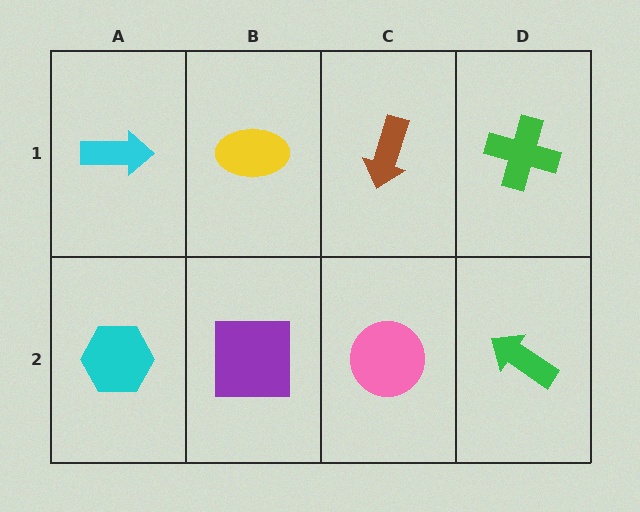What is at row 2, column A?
A cyan hexagon.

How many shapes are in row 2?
4 shapes.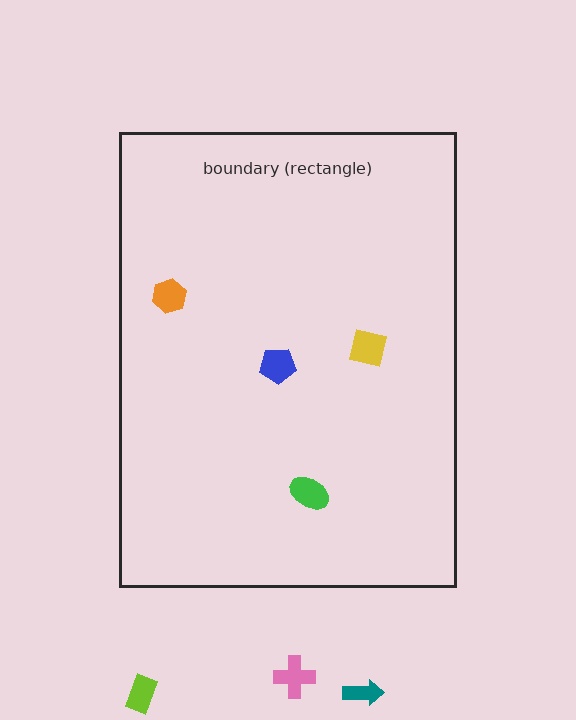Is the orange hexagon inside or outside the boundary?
Inside.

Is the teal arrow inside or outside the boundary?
Outside.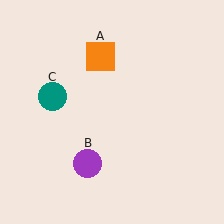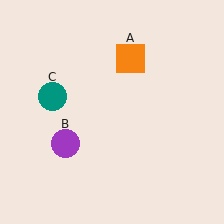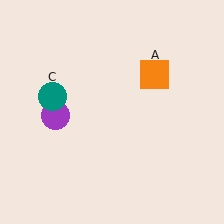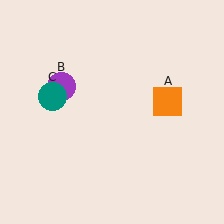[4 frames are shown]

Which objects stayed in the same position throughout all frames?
Teal circle (object C) remained stationary.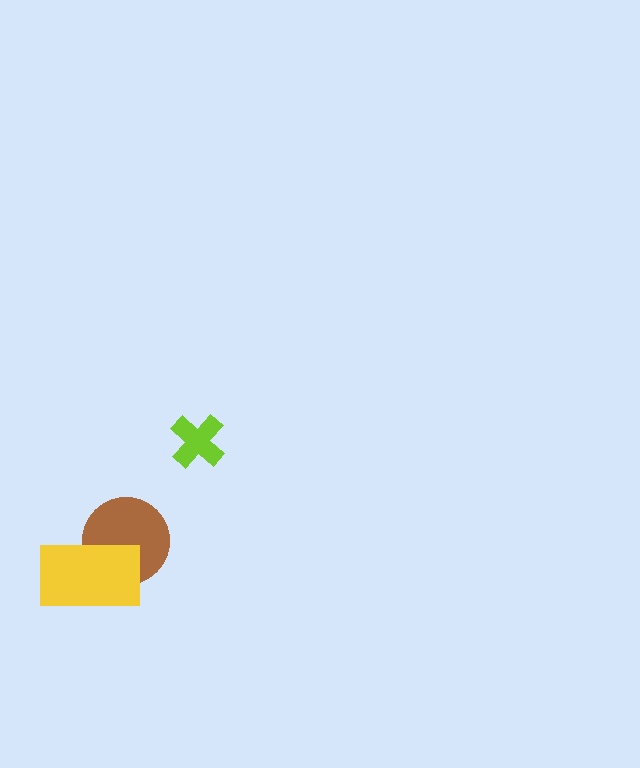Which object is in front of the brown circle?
The yellow rectangle is in front of the brown circle.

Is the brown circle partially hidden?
Yes, it is partially covered by another shape.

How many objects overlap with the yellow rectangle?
1 object overlaps with the yellow rectangle.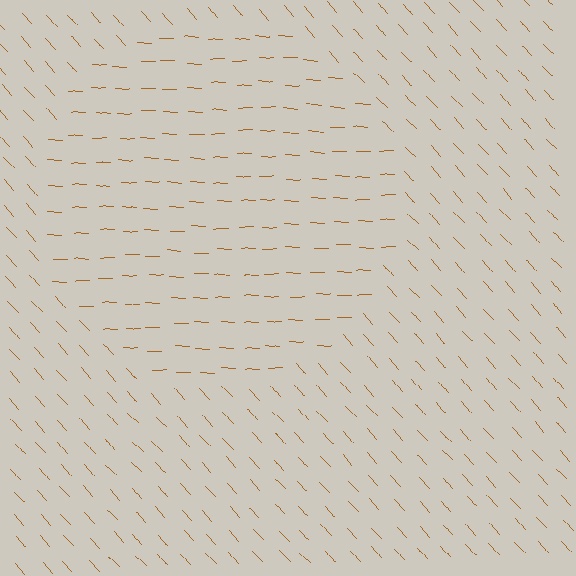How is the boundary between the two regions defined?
The boundary is defined purely by a change in line orientation (approximately 45 degrees difference). All lines are the same color and thickness.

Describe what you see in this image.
The image is filled with small brown line segments. A circle region in the image has lines oriented differently from the surrounding lines, creating a visible texture boundary.